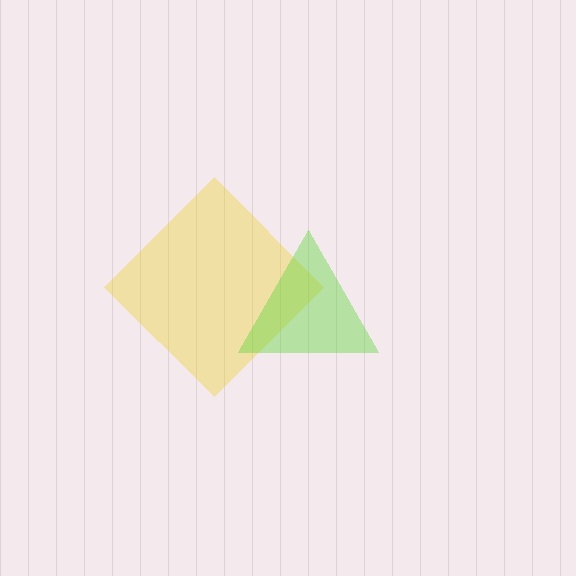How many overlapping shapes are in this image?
There are 2 overlapping shapes in the image.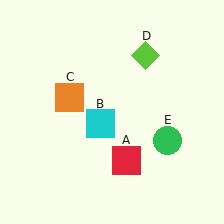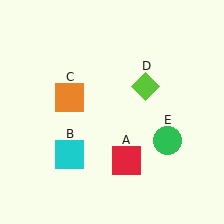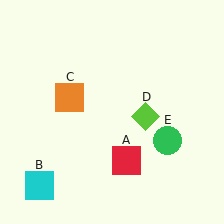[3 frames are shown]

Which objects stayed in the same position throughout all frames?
Red square (object A) and orange square (object C) and green circle (object E) remained stationary.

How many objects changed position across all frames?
2 objects changed position: cyan square (object B), lime diamond (object D).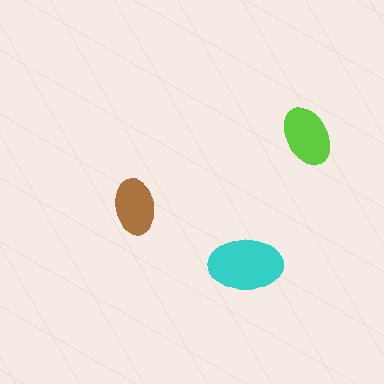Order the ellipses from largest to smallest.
the cyan one, the lime one, the brown one.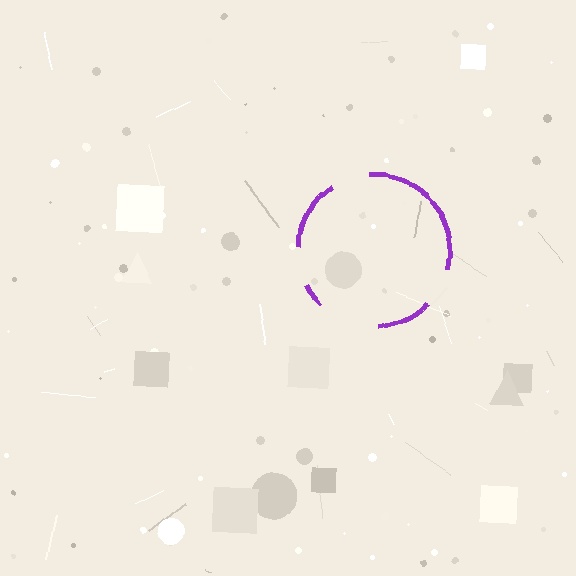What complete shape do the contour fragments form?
The contour fragments form a circle.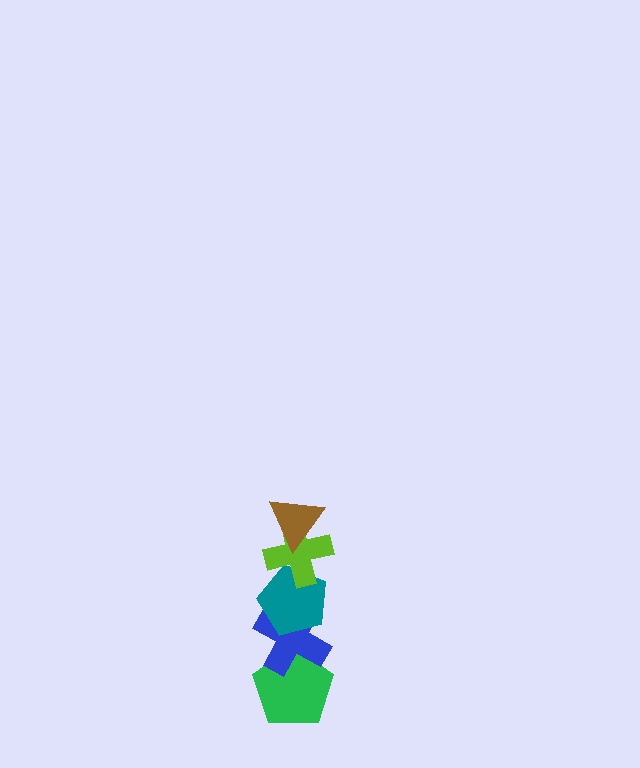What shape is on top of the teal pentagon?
The lime cross is on top of the teal pentagon.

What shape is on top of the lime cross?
The brown triangle is on top of the lime cross.